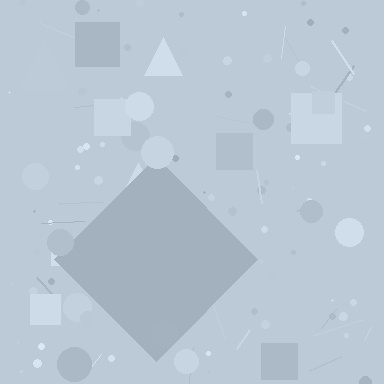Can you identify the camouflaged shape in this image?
The camouflaged shape is a diamond.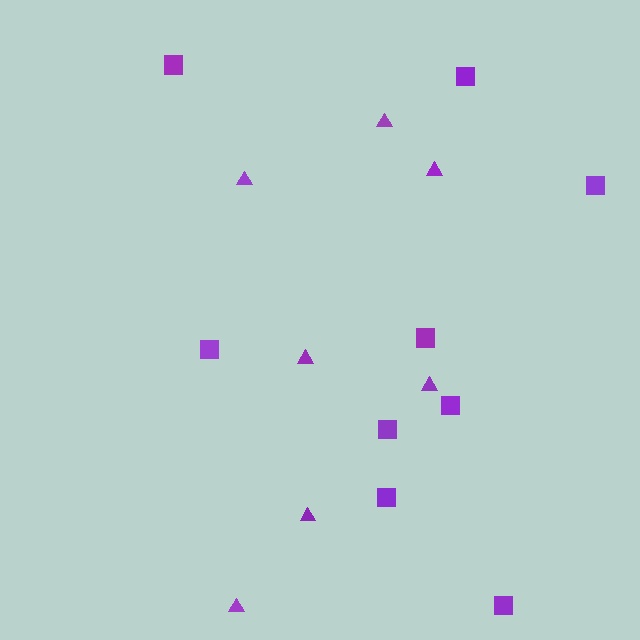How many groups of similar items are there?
There are 2 groups: one group of triangles (7) and one group of squares (9).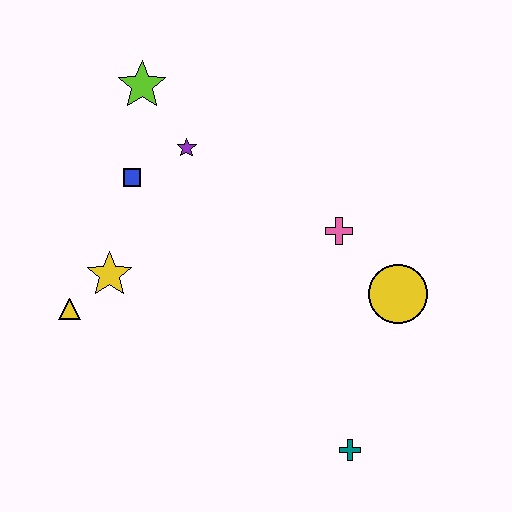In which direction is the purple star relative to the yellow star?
The purple star is above the yellow star.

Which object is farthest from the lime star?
The teal cross is farthest from the lime star.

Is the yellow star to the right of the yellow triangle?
Yes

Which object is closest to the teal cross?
The yellow circle is closest to the teal cross.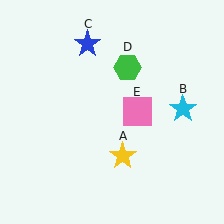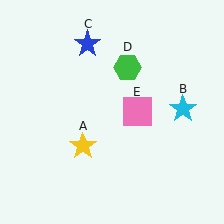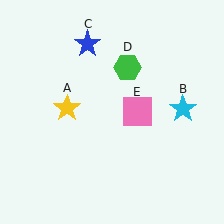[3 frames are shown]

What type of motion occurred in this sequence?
The yellow star (object A) rotated clockwise around the center of the scene.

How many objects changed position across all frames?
1 object changed position: yellow star (object A).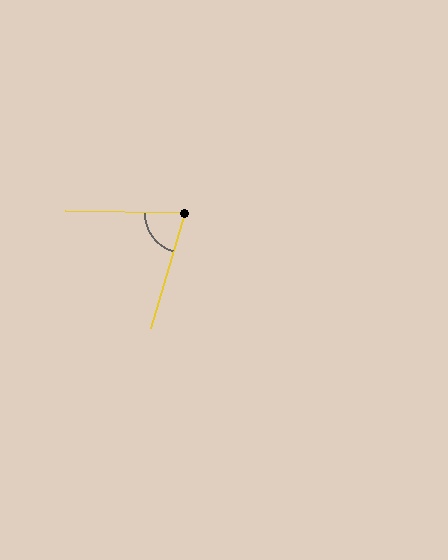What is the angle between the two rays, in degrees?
Approximately 74 degrees.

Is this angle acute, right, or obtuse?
It is acute.